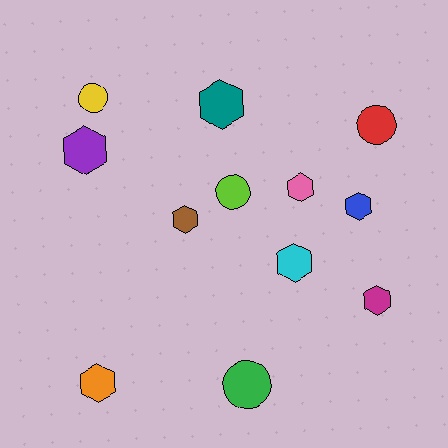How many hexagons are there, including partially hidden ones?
There are 8 hexagons.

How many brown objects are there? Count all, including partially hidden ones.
There is 1 brown object.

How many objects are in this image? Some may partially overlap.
There are 12 objects.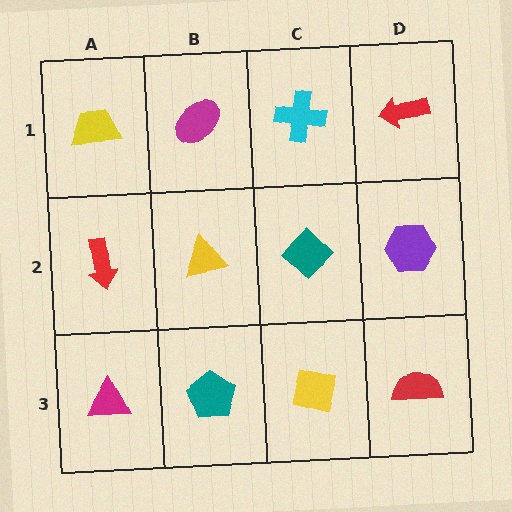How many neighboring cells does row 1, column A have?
2.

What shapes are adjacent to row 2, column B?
A magenta ellipse (row 1, column B), a teal pentagon (row 3, column B), a red arrow (row 2, column A), a teal diamond (row 2, column C).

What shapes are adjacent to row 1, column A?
A red arrow (row 2, column A), a magenta ellipse (row 1, column B).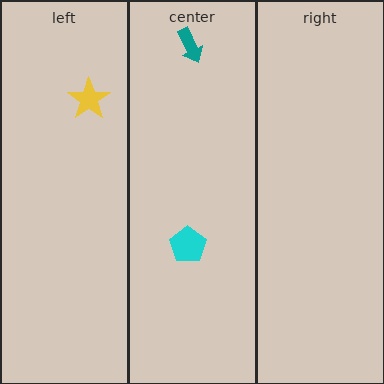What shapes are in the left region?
The yellow star.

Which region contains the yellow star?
The left region.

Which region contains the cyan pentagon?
The center region.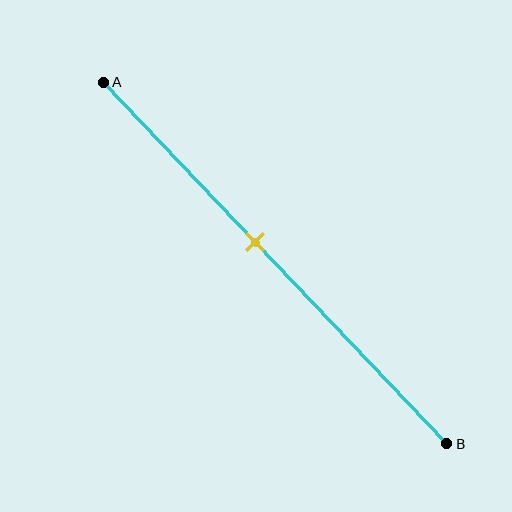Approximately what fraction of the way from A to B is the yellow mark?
The yellow mark is approximately 45% of the way from A to B.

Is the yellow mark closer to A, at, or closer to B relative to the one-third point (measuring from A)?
The yellow mark is closer to point B than the one-third point of segment AB.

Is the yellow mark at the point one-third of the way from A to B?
No, the mark is at about 45% from A, not at the 33% one-third point.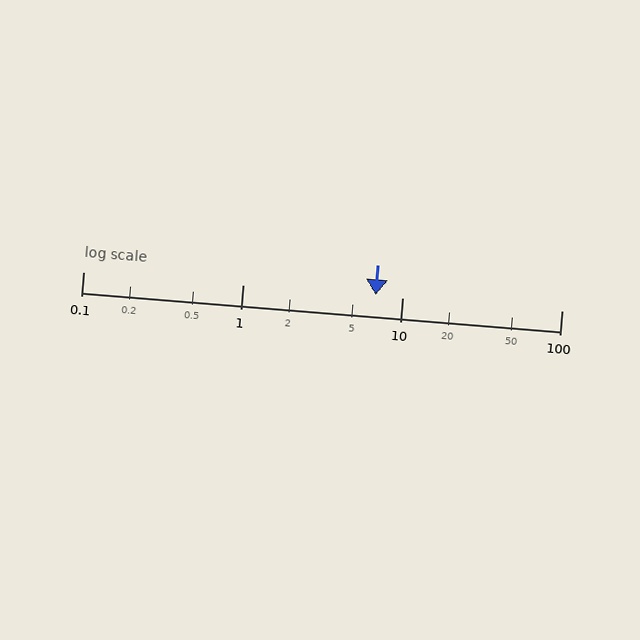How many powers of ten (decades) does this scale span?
The scale spans 3 decades, from 0.1 to 100.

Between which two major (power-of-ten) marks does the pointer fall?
The pointer is between 1 and 10.